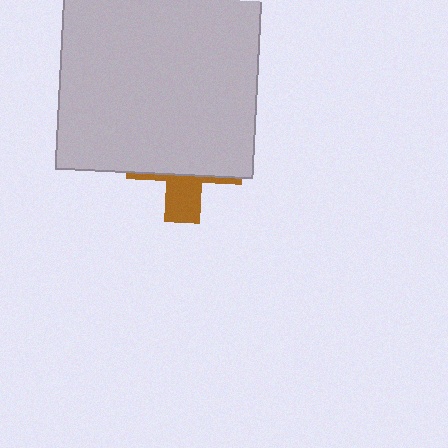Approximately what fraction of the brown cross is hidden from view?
Roughly 68% of the brown cross is hidden behind the light gray rectangle.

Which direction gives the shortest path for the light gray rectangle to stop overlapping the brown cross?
Moving up gives the shortest separation.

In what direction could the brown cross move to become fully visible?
The brown cross could move down. That would shift it out from behind the light gray rectangle entirely.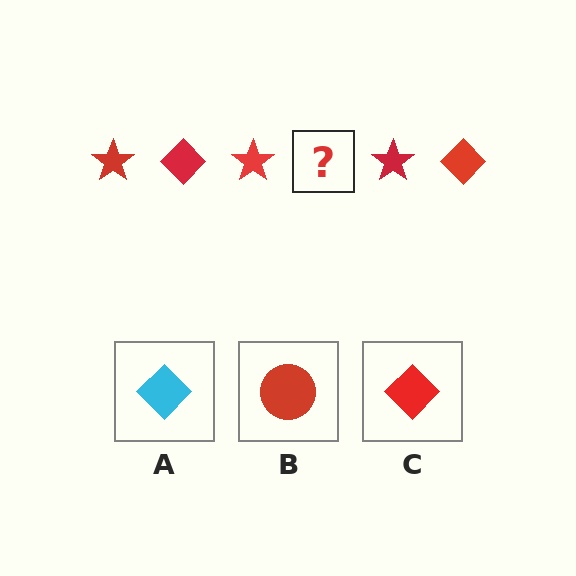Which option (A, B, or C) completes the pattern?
C.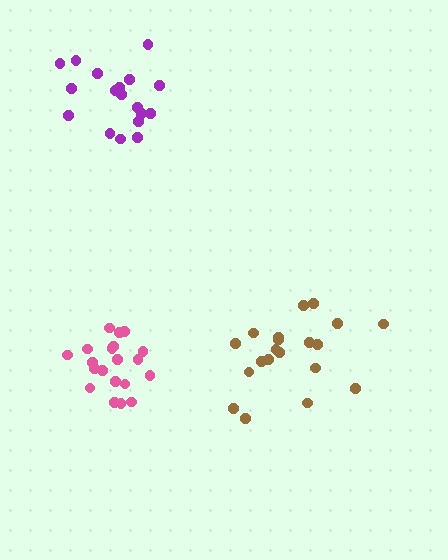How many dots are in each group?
Group 1: 20 dots, Group 2: 18 dots, Group 3: 20 dots (58 total).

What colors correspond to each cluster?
The clusters are colored: pink, purple, brown.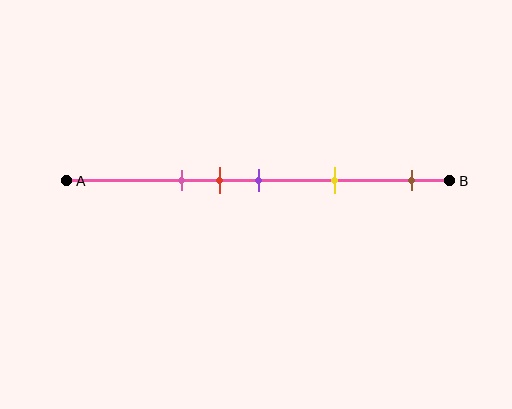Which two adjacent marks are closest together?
The red and purple marks are the closest adjacent pair.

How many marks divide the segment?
There are 5 marks dividing the segment.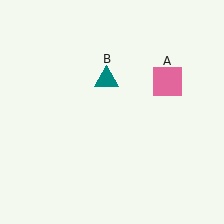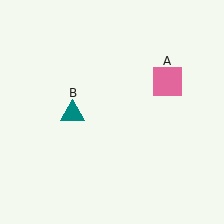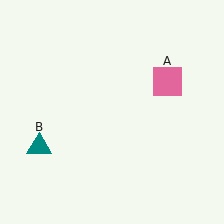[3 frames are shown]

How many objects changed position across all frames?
1 object changed position: teal triangle (object B).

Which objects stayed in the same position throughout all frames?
Pink square (object A) remained stationary.